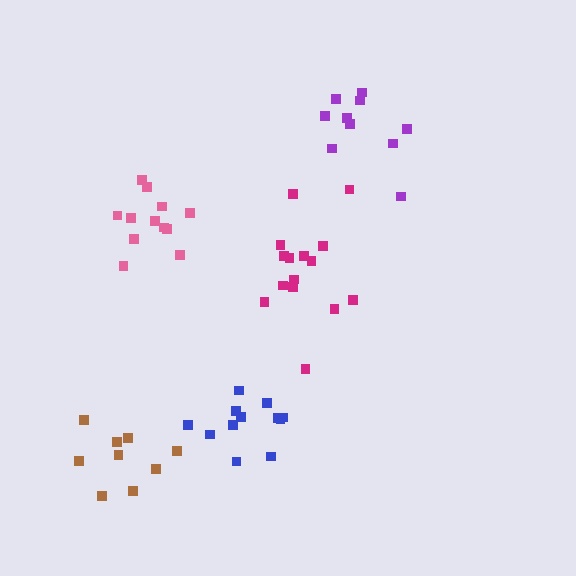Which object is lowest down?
The brown cluster is bottommost.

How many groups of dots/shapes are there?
There are 5 groups.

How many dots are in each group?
Group 1: 12 dots, Group 2: 12 dots, Group 3: 15 dots, Group 4: 10 dots, Group 5: 9 dots (58 total).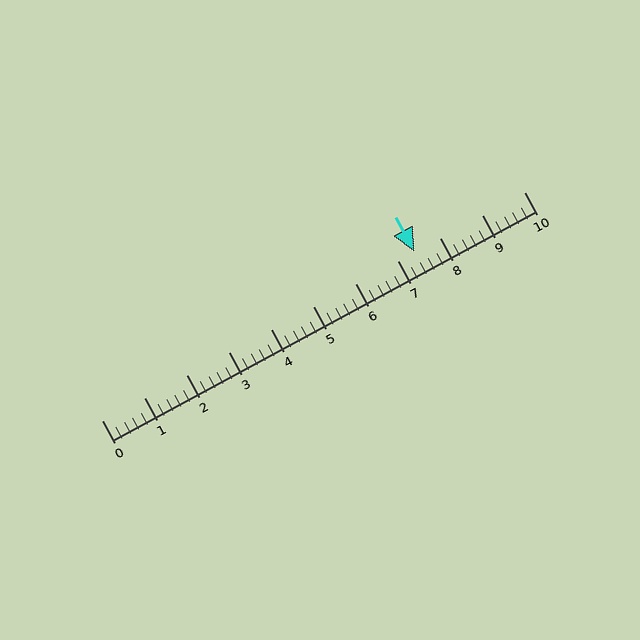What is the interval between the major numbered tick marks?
The major tick marks are spaced 1 units apart.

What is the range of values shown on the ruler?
The ruler shows values from 0 to 10.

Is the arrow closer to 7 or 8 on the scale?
The arrow is closer to 7.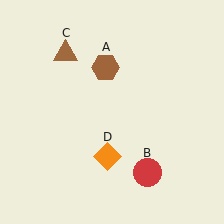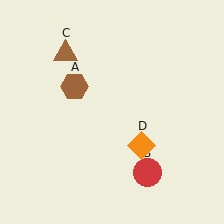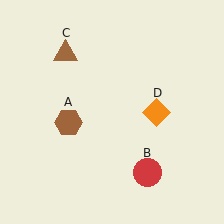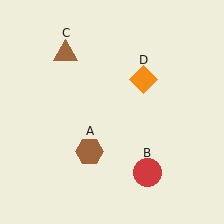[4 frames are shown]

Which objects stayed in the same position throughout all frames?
Red circle (object B) and brown triangle (object C) remained stationary.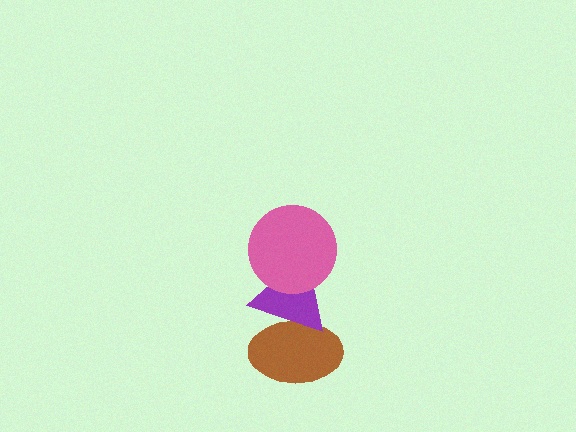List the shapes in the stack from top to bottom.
From top to bottom: the pink circle, the purple triangle, the brown ellipse.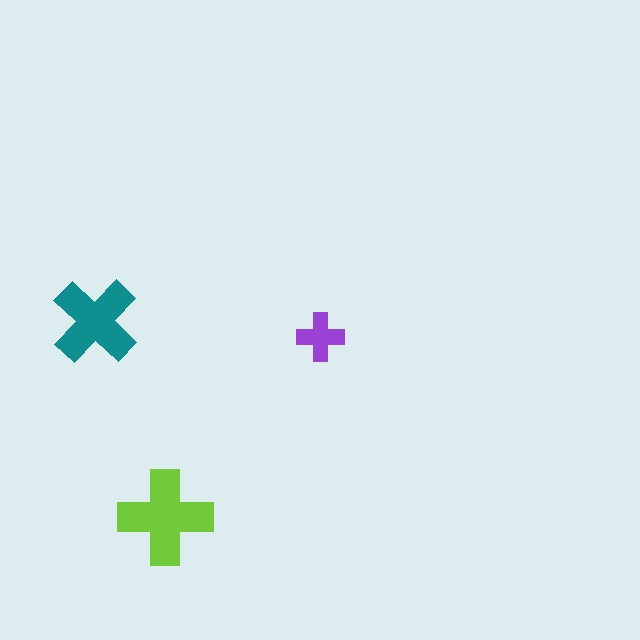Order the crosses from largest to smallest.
the lime one, the teal one, the purple one.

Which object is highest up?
The teal cross is topmost.